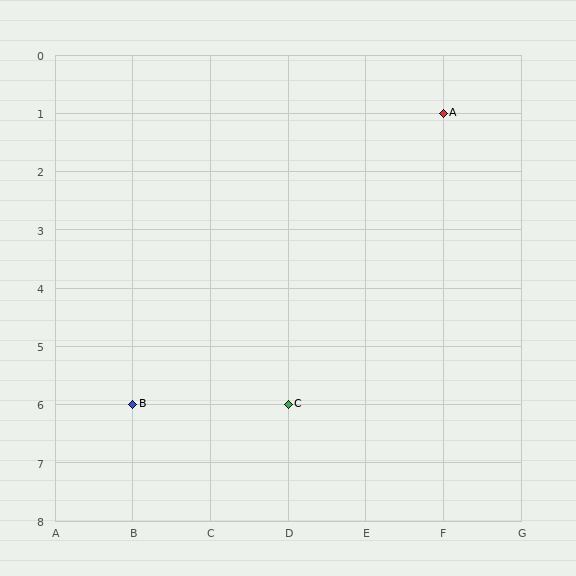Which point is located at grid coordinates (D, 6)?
Point C is at (D, 6).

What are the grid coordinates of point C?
Point C is at grid coordinates (D, 6).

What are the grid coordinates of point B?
Point B is at grid coordinates (B, 6).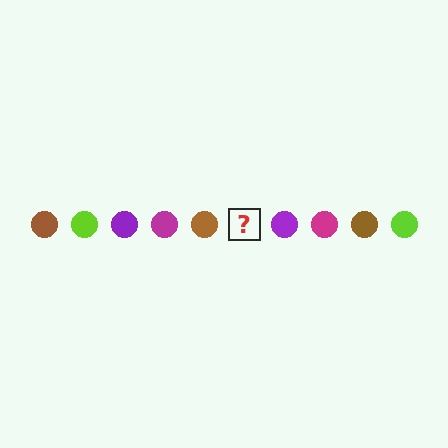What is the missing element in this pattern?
The missing element is a lime circle.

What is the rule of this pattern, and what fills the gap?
The rule is that the pattern cycles through brown, lime, purple, magenta circles. The gap should be filled with a lime circle.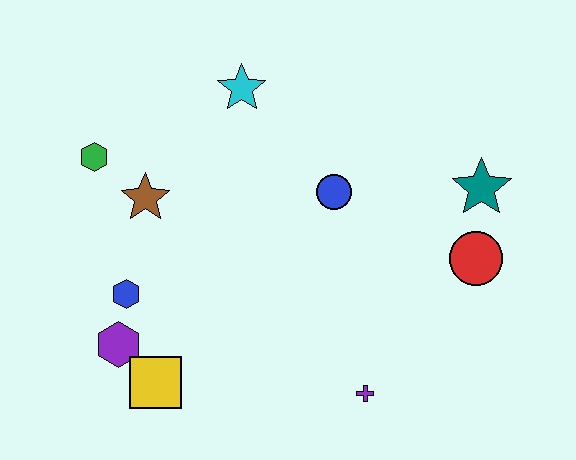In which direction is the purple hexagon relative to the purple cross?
The purple hexagon is to the left of the purple cross.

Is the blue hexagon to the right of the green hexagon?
Yes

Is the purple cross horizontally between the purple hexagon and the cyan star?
No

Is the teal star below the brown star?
No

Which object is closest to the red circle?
The teal star is closest to the red circle.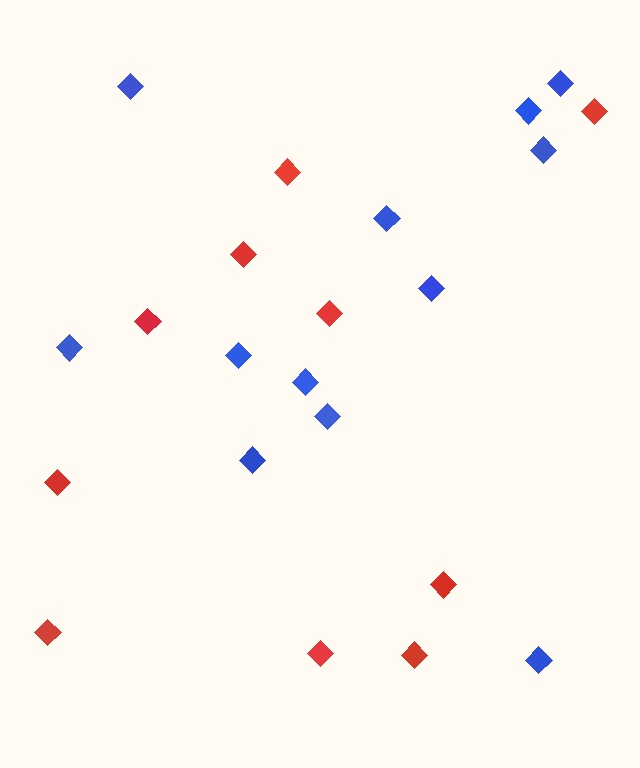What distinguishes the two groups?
There are 2 groups: one group of blue diamonds (12) and one group of red diamonds (10).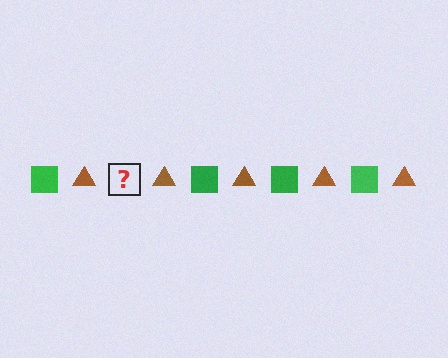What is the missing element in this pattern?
The missing element is a green square.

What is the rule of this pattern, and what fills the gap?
The rule is that the pattern alternates between green square and brown triangle. The gap should be filled with a green square.